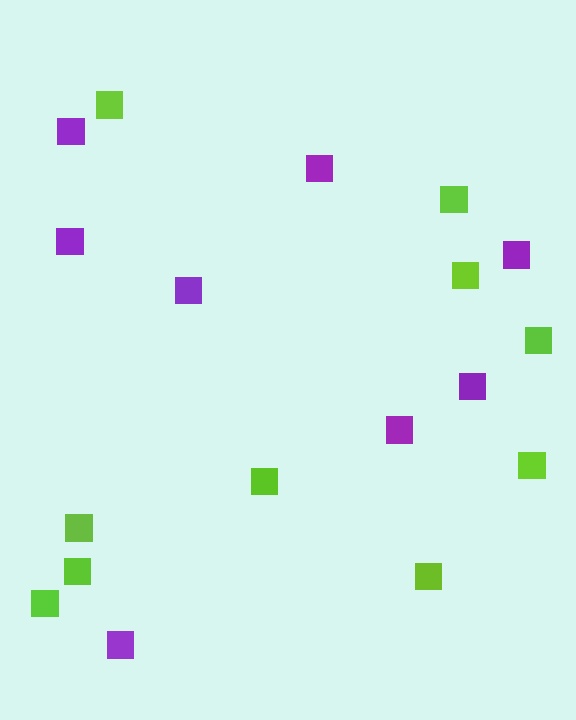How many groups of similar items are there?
There are 2 groups: one group of purple squares (8) and one group of lime squares (10).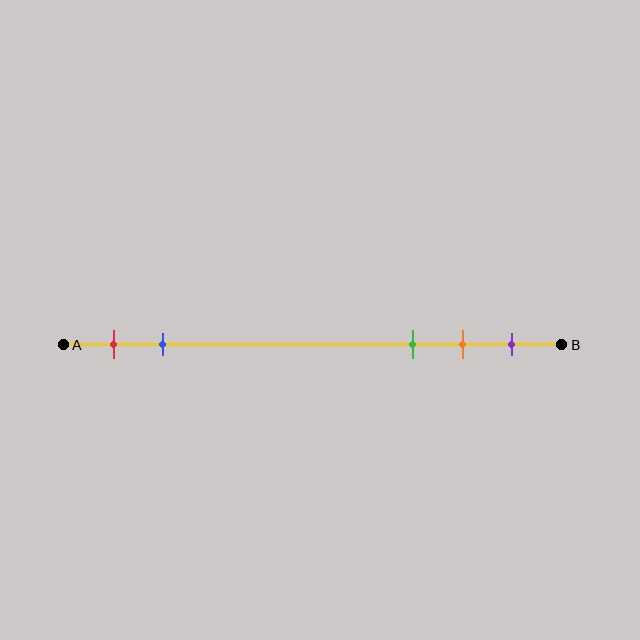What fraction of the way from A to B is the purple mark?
The purple mark is approximately 90% (0.9) of the way from A to B.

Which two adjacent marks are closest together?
The orange and purple marks are the closest adjacent pair.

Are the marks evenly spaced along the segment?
No, the marks are not evenly spaced.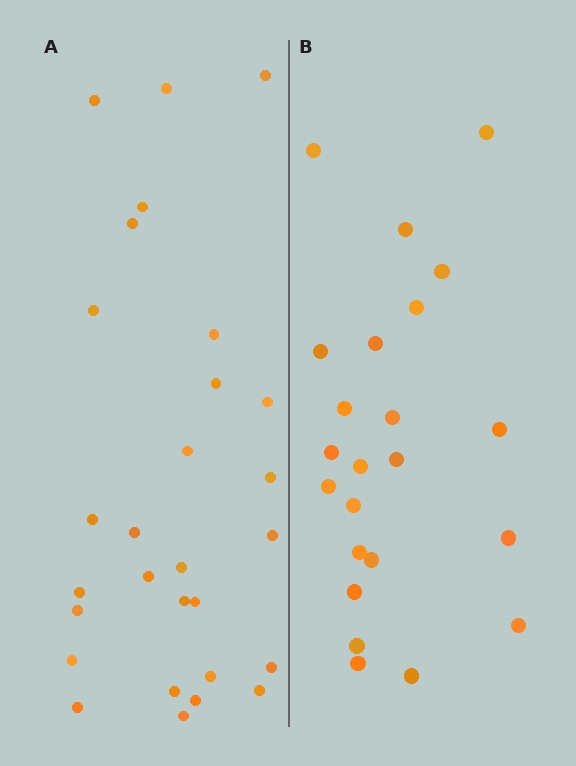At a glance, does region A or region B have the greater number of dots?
Region A (the left region) has more dots.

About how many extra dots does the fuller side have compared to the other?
Region A has about 5 more dots than region B.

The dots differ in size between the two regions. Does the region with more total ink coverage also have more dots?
No. Region B has more total ink coverage because its dots are larger, but region A actually contains more individual dots. Total area can be misleading — the number of items is what matters here.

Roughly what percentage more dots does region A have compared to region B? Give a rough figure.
About 20% more.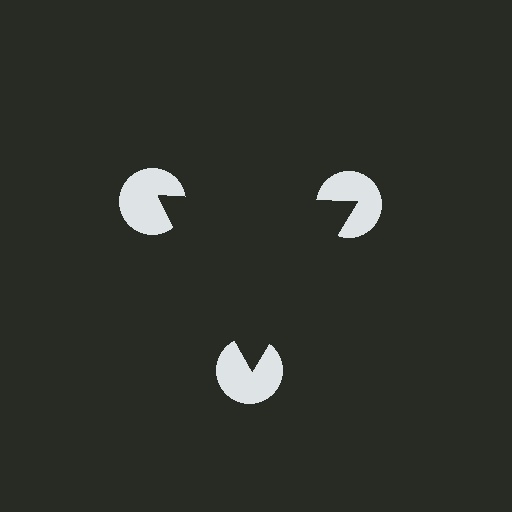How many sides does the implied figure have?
3 sides.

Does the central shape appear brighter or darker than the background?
It typically appears slightly darker than the background, even though no actual brightness change is drawn.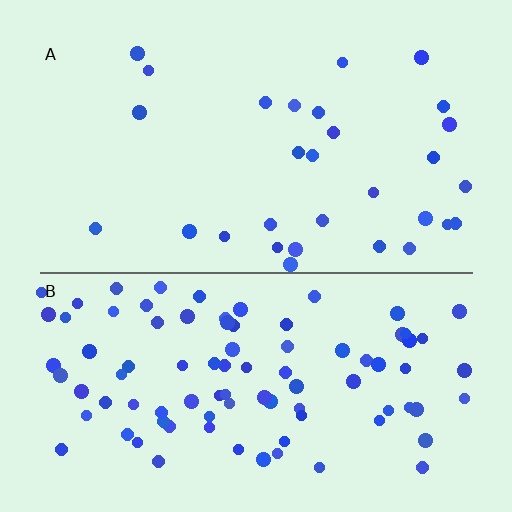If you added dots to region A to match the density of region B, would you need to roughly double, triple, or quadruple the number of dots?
Approximately triple.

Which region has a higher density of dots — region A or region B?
B (the bottom).